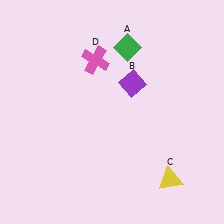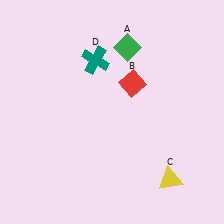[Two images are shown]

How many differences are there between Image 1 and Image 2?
There are 2 differences between the two images.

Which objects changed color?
B changed from purple to red. D changed from pink to teal.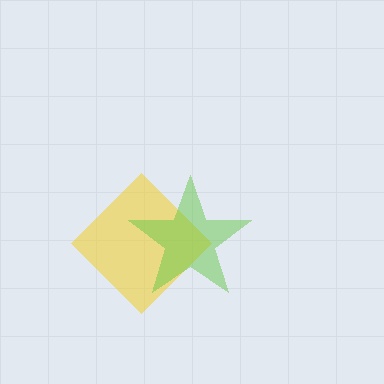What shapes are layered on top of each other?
The layered shapes are: a yellow diamond, a lime star.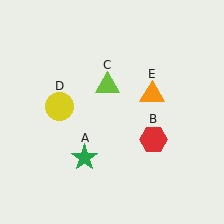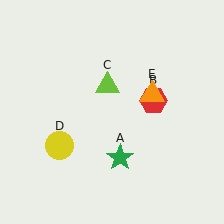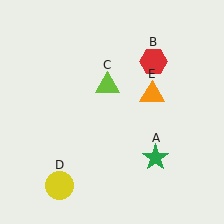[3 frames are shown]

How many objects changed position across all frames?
3 objects changed position: green star (object A), red hexagon (object B), yellow circle (object D).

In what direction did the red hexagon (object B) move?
The red hexagon (object B) moved up.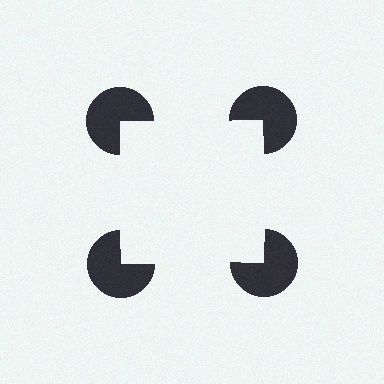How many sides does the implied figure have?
4 sides.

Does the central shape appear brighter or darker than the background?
It typically appears slightly brighter than the background, even though no actual brightness change is drawn.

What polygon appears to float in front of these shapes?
An illusory square — its edges are inferred from the aligned wedge cuts in the pac-man discs, not physically drawn.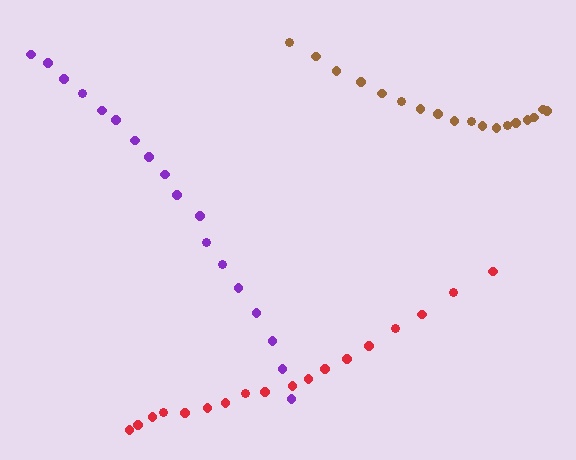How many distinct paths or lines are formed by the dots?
There are 3 distinct paths.